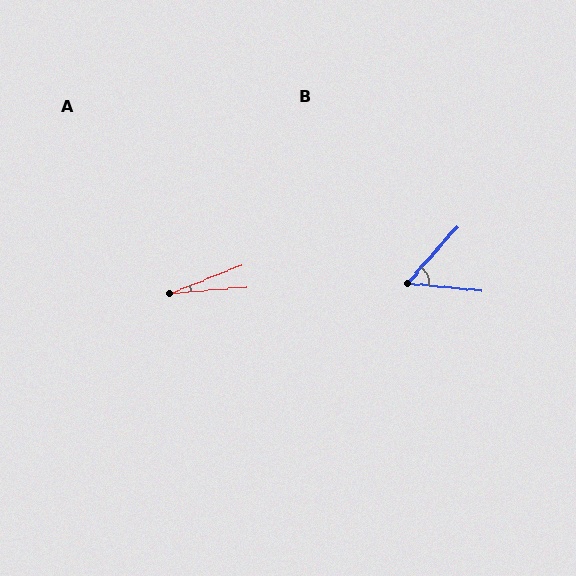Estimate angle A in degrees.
Approximately 17 degrees.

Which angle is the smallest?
A, at approximately 17 degrees.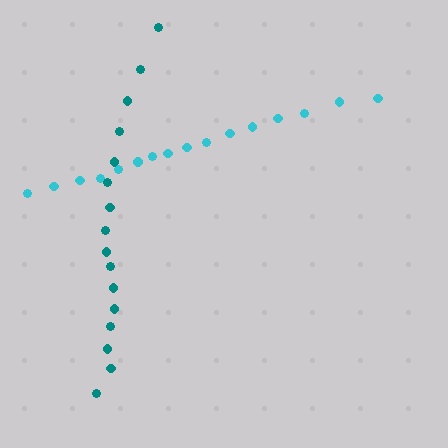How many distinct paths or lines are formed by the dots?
There are 2 distinct paths.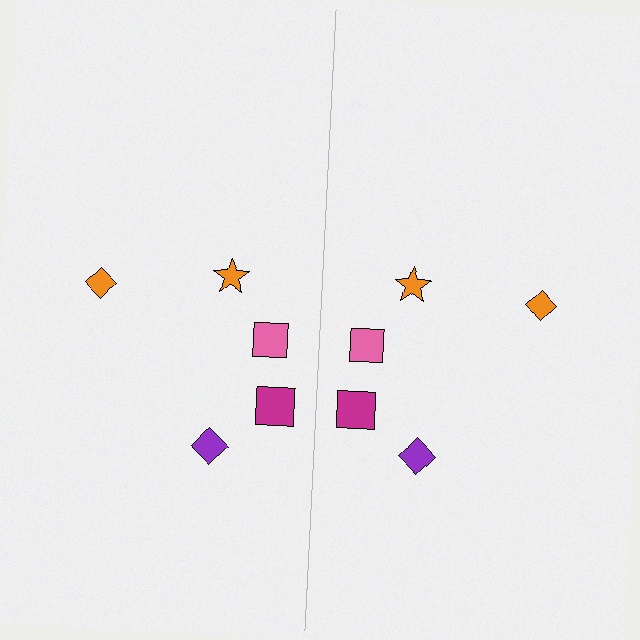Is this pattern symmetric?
Yes, this pattern has bilateral (reflection) symmetry.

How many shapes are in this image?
There are 10 shapes in this image.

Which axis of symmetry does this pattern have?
The pattern has a vertical axis of symmetry running through the center of the image.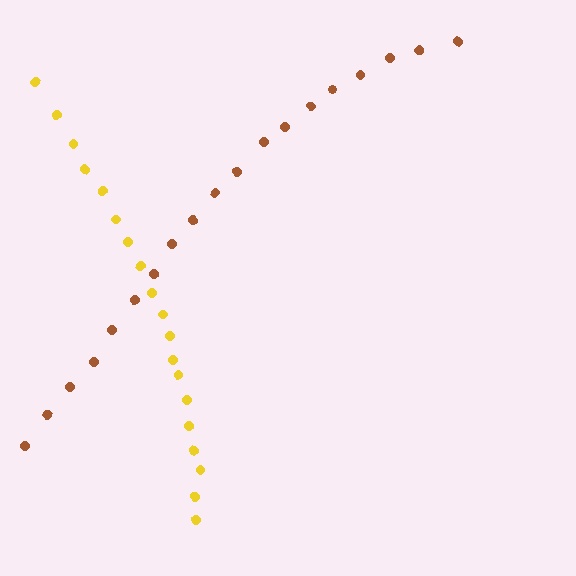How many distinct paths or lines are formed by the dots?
There are 2 distinct paths.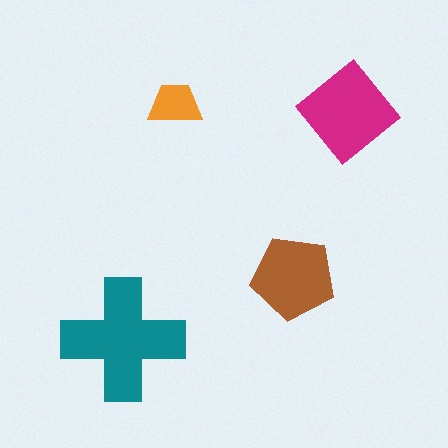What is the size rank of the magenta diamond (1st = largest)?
2nd.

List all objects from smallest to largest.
The orange trapezoid, the brown pentagon, the magenta diamond, the teal cross.